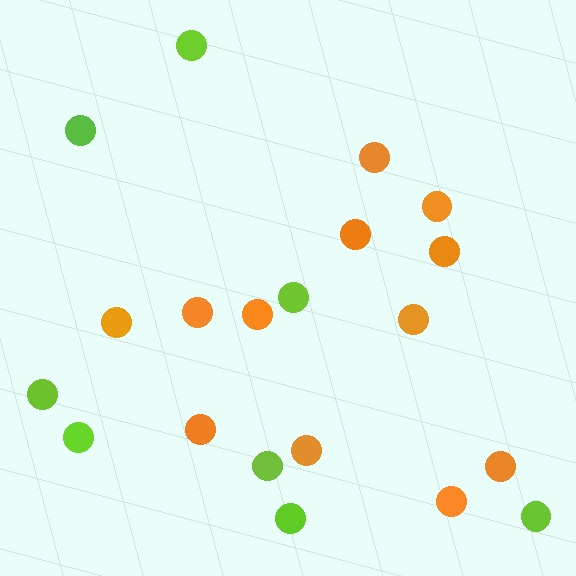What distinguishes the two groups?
There are 2 groups: one group of lime circles (8) and one group of orange circles (12).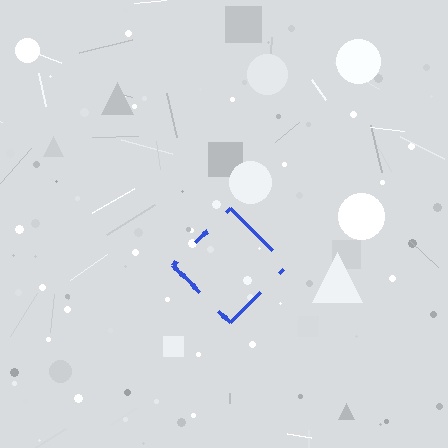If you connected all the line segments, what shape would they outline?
They would outline a diamond.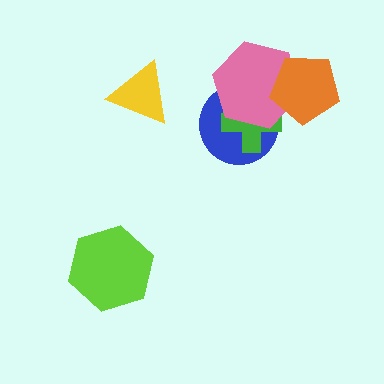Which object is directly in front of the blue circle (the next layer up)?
The green cross is directly in front of the blue circle.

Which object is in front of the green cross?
The pink hexagon is in front of the green cross.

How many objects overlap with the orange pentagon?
1 object overlaps with the orange pentagon.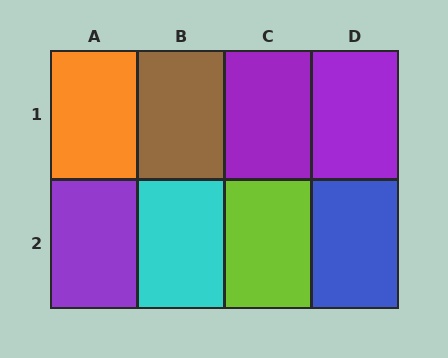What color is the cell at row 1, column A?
Orange.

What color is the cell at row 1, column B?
Brown.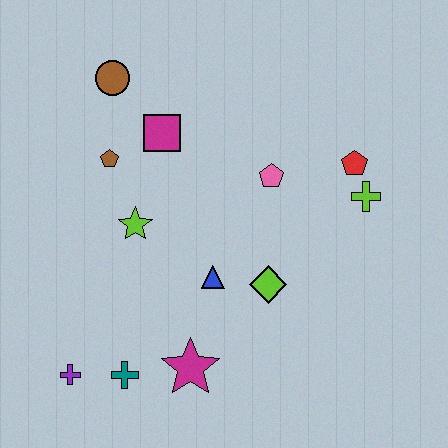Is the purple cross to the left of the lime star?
Yes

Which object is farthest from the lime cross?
The purple cross is farthest from the lime cross.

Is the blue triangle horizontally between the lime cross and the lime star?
Yes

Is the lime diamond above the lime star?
No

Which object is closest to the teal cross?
The purple cross is closest to the teal cross.